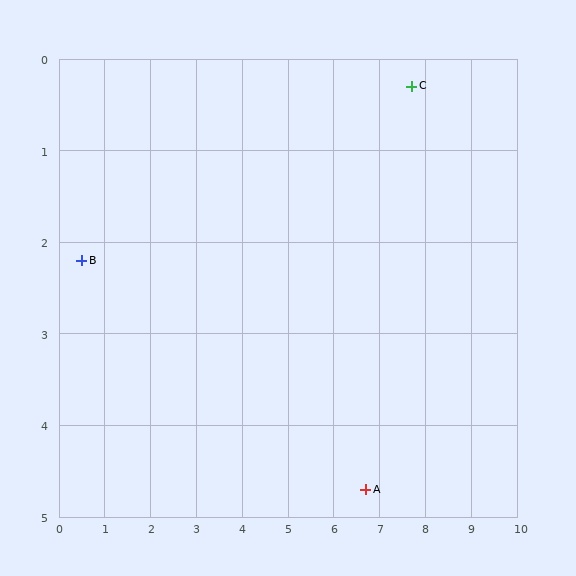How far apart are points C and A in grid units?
Points C and A are about 4.5 grid units apart.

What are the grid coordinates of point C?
Point C is at approximately (7.7, 0.3).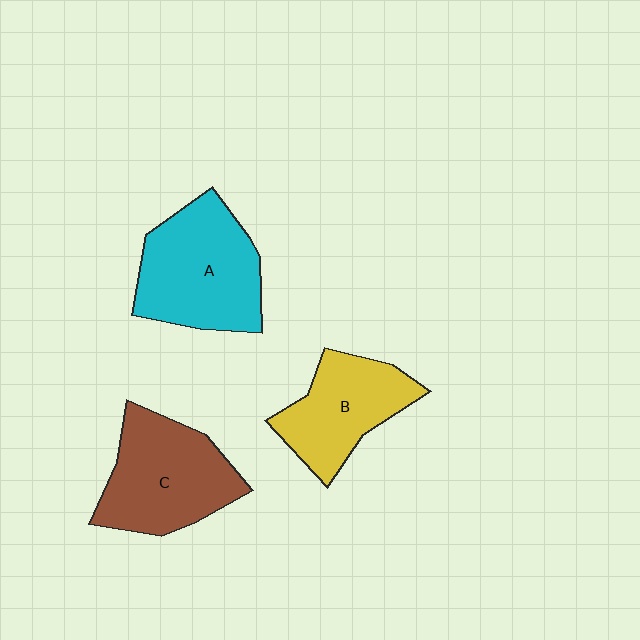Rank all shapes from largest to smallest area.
From largest to smallest: A (cyan), C (brown), B (yellow).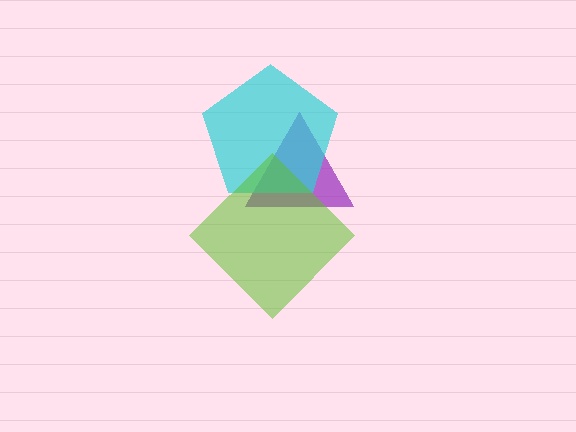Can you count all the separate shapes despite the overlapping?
Yes, there are 3 separate shapes.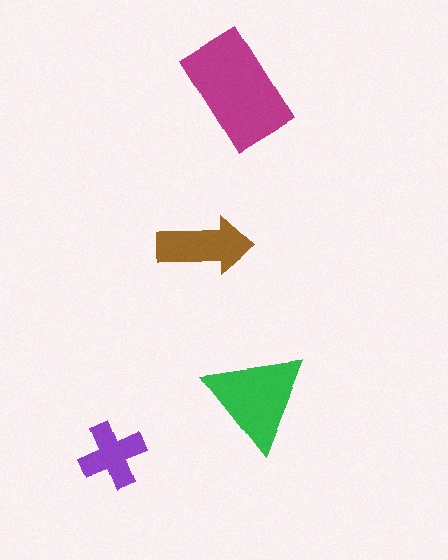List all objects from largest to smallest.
The magenta rectangle, the green triangle, the brown arrow, the purple cross.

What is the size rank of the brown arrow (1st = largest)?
3rd.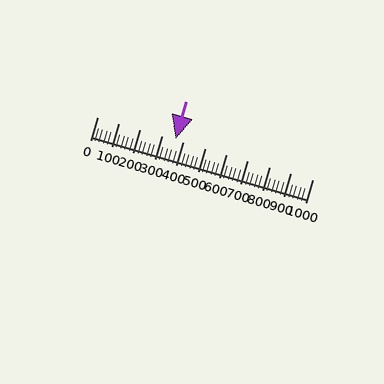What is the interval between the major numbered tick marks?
The major tick marks are spaced 100 units apart.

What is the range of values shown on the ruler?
The ruler shows values from 0 to 1000.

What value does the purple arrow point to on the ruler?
The purple arrow points to approximately 362.